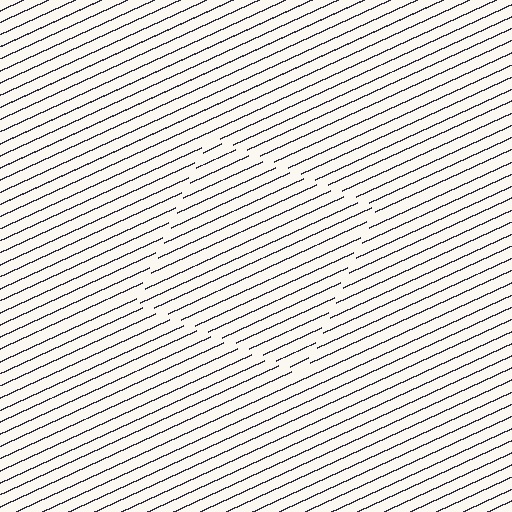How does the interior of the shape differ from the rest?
The interior of the shape contains the same grating, shifted by half a period — the contour is defined by the phase discontinuity where line-ends from the inner and outer gratings abut.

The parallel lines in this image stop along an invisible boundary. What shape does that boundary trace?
An illusory square. The interior of the shape contains the same grating, shifted by half a period — the contour is defined by the phase discontinuity where line-ends from the inner and outer gratings abut.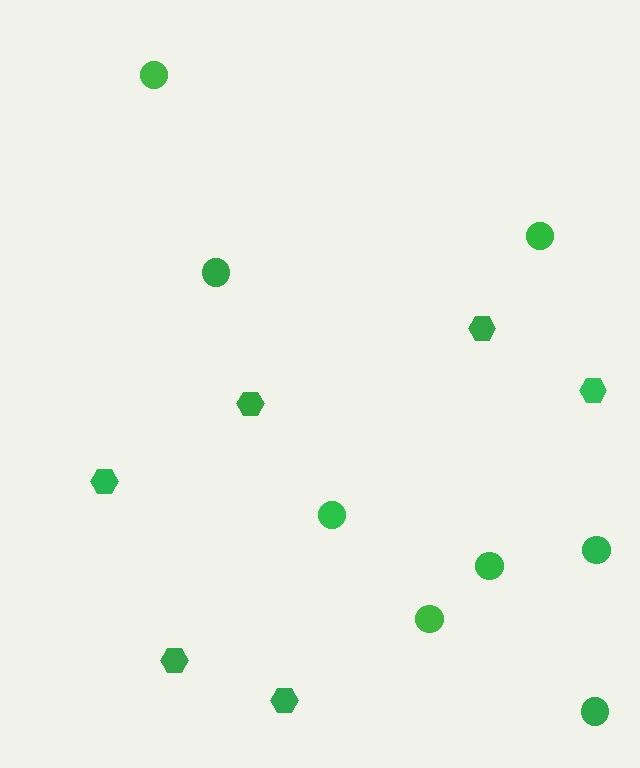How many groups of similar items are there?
There are 2 groups: one group of hexagons (6) and one group of circles (8).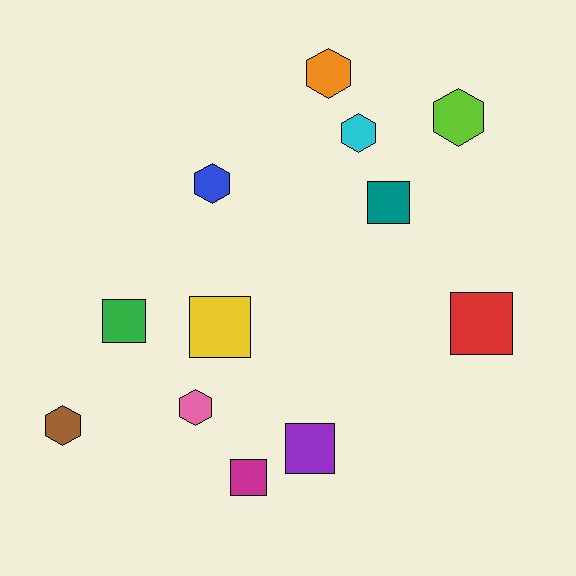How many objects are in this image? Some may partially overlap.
There are 12 objects.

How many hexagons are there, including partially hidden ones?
There are 6 hexagons.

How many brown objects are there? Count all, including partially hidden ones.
There is 1 brown object.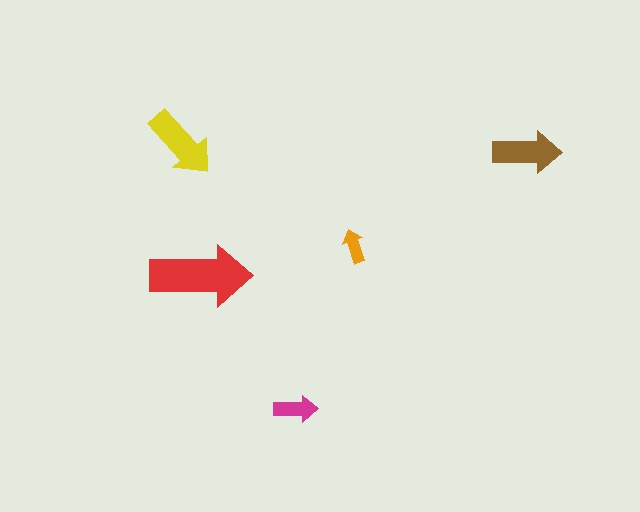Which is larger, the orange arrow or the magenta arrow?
The magenta one.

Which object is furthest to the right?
The brown arrow is rightmost.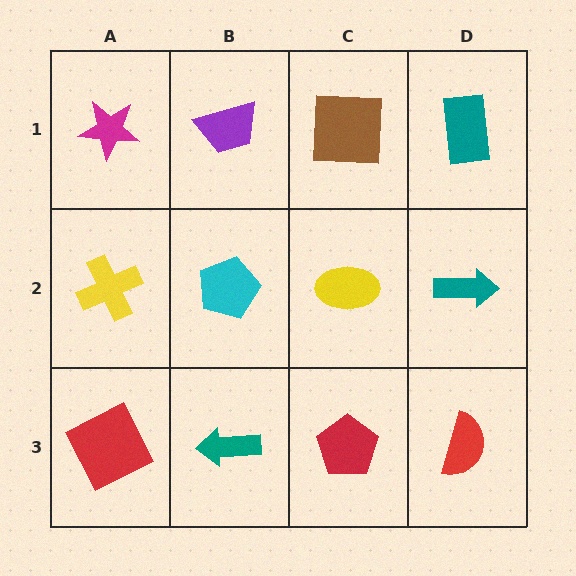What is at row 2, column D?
A teal arrow.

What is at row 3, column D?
A red semicircle.